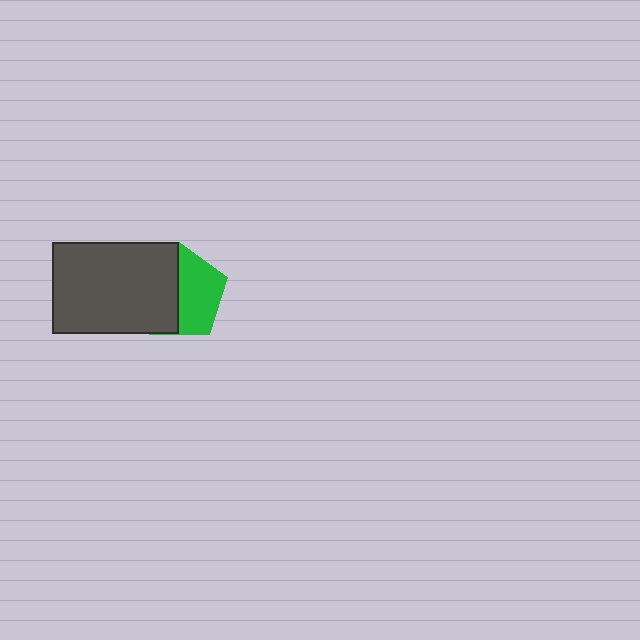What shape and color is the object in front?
The object in front is a dark gray rectangle.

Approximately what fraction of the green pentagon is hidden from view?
Roughly 49% of the green pentagon is hidden behind the dark gray rectangle.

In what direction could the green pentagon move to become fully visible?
The green pentagon could move right. That would shift it out from behind the dark gray rectangle entirely.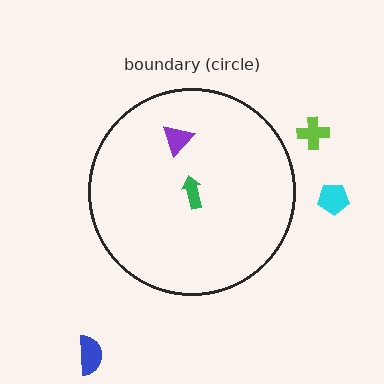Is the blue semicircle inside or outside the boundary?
Outside.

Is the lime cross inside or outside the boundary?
Outside.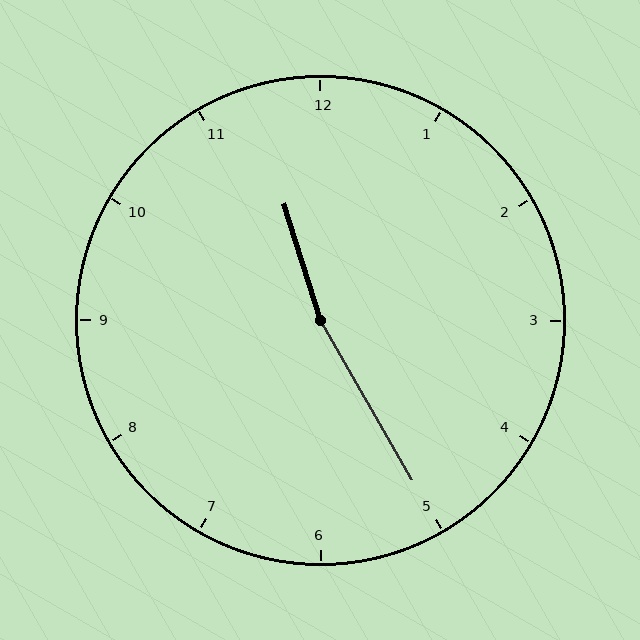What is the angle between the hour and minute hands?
Approximately 168 degrees.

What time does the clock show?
11:25.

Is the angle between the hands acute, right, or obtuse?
It is obtuse.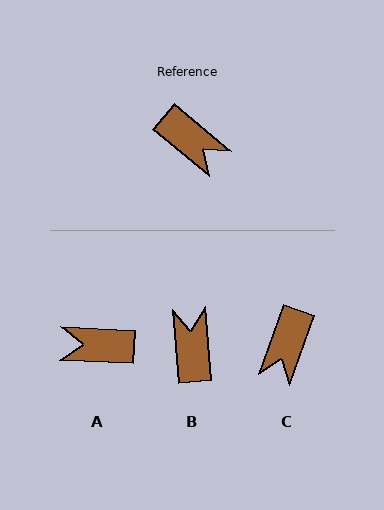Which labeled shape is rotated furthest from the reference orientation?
A, about 143 degrees away.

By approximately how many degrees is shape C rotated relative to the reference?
Approximately 70 degrees clockwise.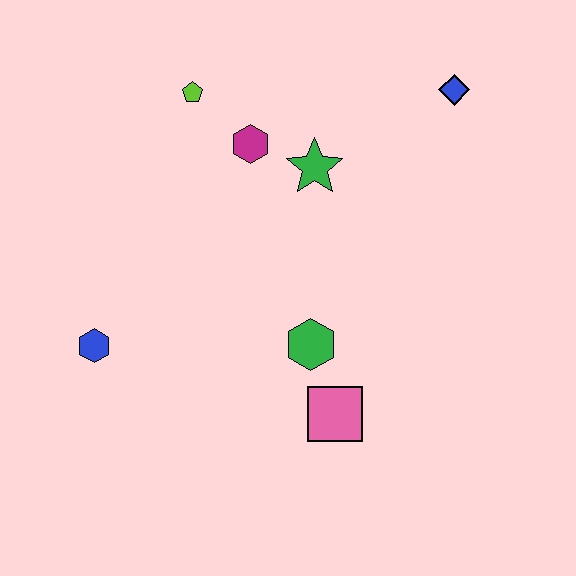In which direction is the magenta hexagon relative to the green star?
The magenta hexagon is to the left of the green star.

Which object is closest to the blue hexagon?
The green hexagon is closest to the blue hexagon.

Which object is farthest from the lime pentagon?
The pink square is farthest from the lime pentagon.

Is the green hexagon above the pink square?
Yes